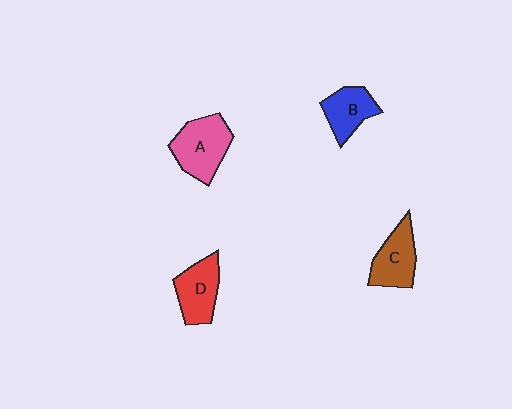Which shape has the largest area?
Shape A (pink).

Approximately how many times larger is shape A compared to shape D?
Approximately 1.2 times.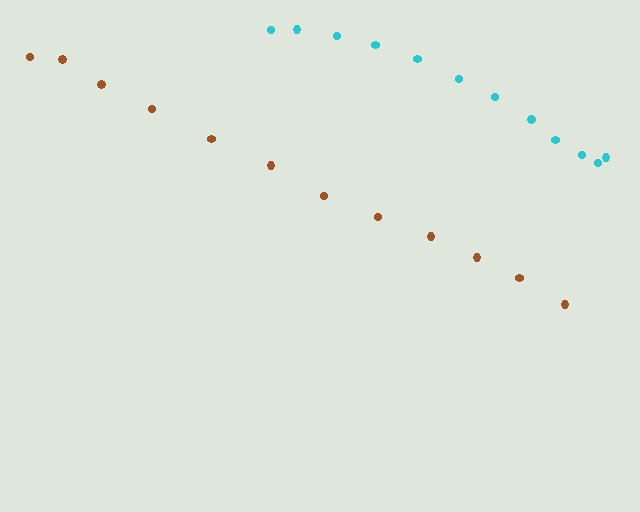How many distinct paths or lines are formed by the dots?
There are 2 distinct paths.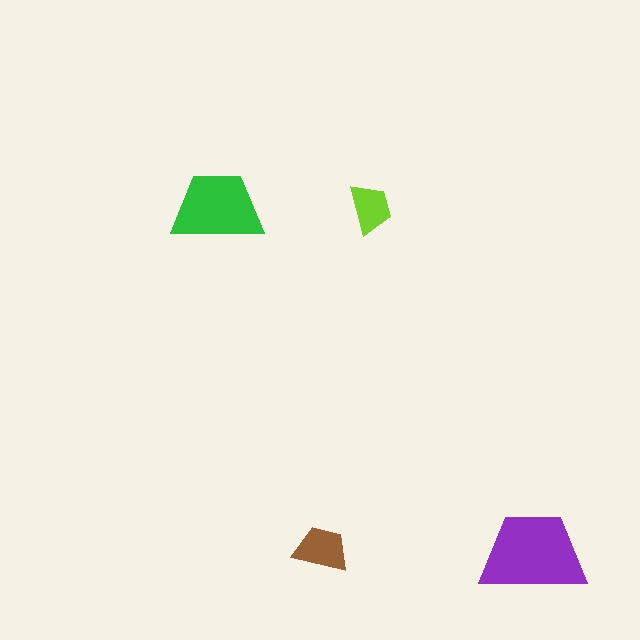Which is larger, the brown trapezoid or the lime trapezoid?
The brown one.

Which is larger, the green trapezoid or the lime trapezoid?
The green one.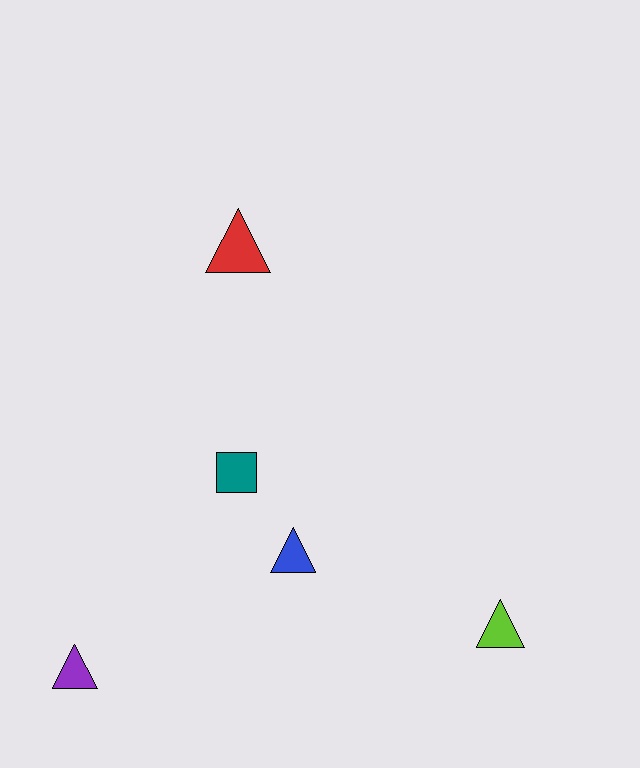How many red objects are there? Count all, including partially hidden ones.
There is 1 red object.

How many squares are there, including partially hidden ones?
There is 1 square.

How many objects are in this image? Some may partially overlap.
There are 5 objects.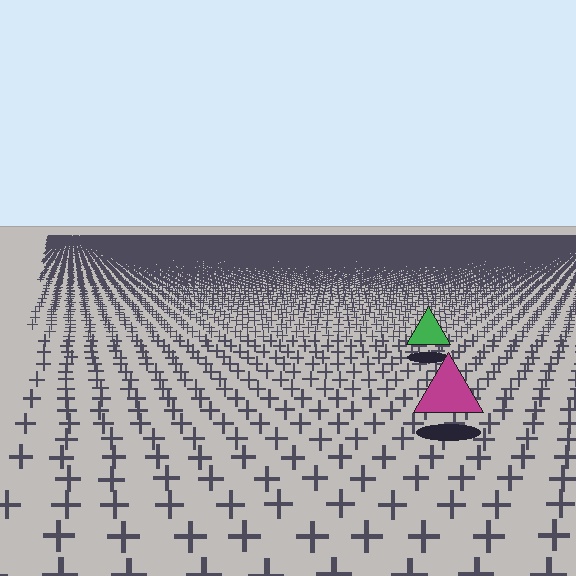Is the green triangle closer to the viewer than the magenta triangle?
No. The magenta triangle is closer — you can tell from the texture gradient: the ground texture is coarser near it.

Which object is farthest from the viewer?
The green triangle is farthest from the viewer. It appears smaller and the ground texture around it is denser.